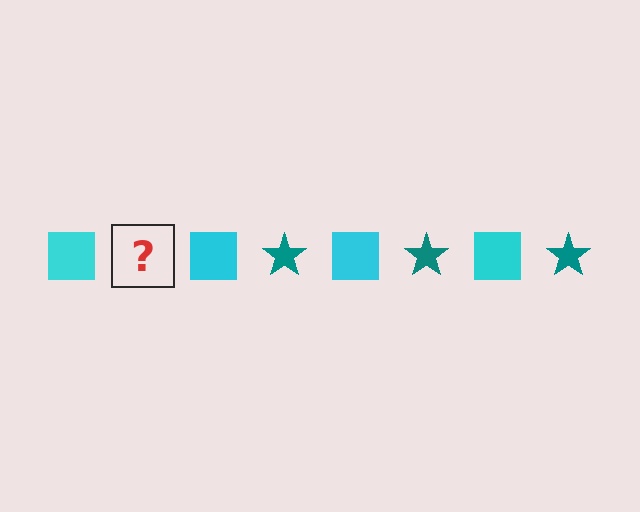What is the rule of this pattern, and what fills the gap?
The rule is that the pattern alternates between cyan square and teal star. The gap should be filled with a teal star.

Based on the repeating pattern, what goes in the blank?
The blank should be a teal star.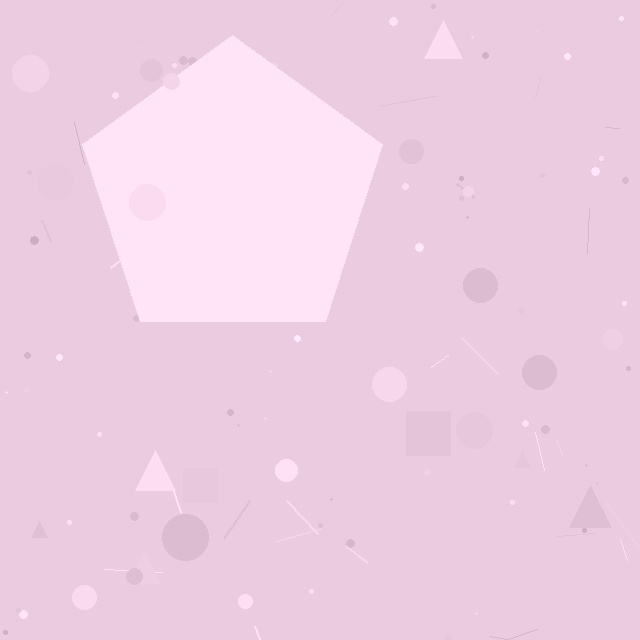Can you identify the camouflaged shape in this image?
The camouflaged shape is a pentagon.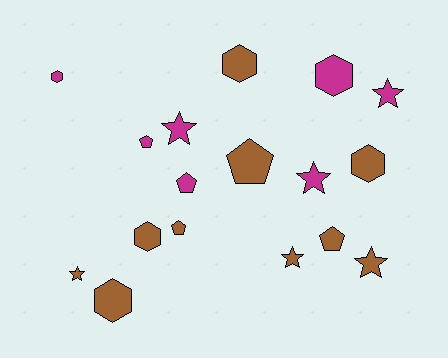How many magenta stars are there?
There are 3 magenta stars.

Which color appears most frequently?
Brown, with 10 objects.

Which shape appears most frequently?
Hexagon, with 6 objects.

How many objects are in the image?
There are 17 objects.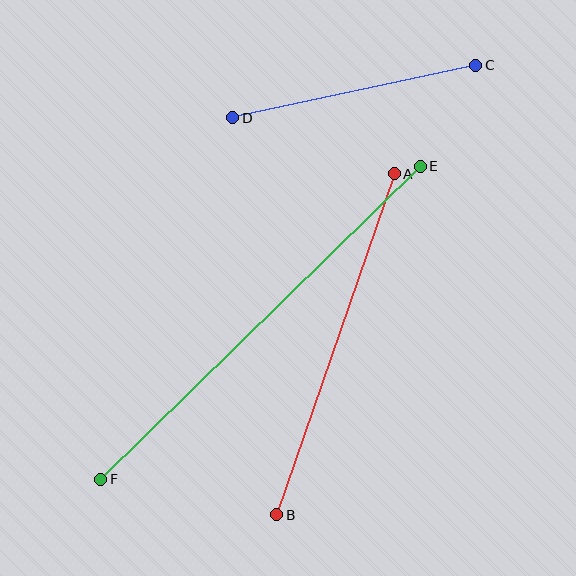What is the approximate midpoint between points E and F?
The midpoint is at approximately (260, 323) pixels.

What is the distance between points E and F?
The distance is approximately 447 pixels.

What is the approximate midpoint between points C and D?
The midpoint is at approximately (354, 92) pixels.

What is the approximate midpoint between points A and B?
The midpoint is at approximately (336, 344) pixels.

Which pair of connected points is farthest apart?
Points E and F are farthest apart.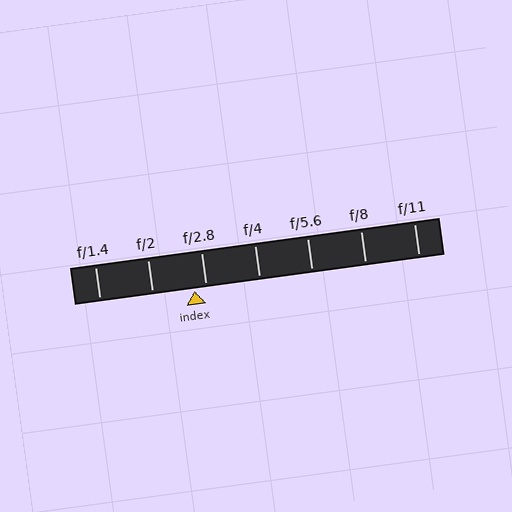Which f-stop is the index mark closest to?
The index mark is closest to f/2.8.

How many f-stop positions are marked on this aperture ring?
There are 7 f-stop positions marked.